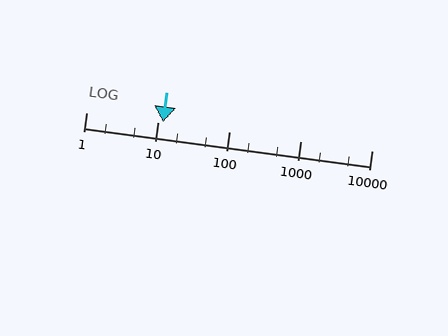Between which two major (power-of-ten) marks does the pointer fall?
The pointer is between 10 and 100.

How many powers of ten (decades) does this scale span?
The scale spans 4 decades, from 1 to 10000.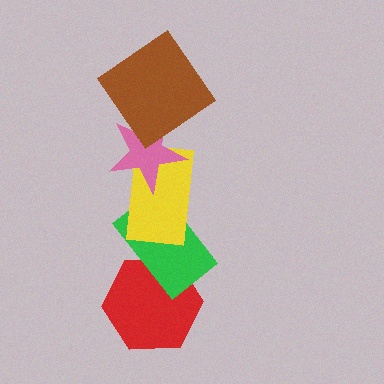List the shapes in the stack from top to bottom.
From top to bottom: the brown diamond, the pink star, the yellow rectangle, the green rectangle, the red hexagon.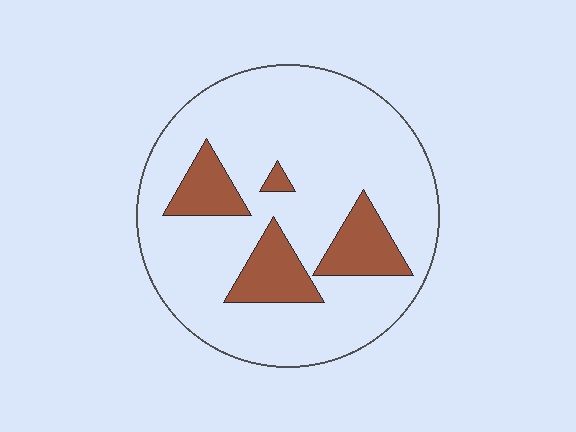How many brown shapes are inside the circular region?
4.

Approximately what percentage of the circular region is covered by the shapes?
Approximately 20%.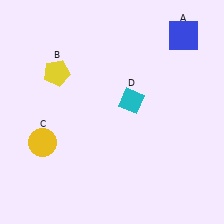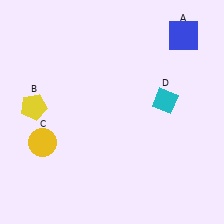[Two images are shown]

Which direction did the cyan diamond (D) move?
The cyan diamond (D) moved right.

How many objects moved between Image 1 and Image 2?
2 objects moved between the two images.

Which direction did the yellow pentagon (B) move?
The yellow pentagon (B) moved down.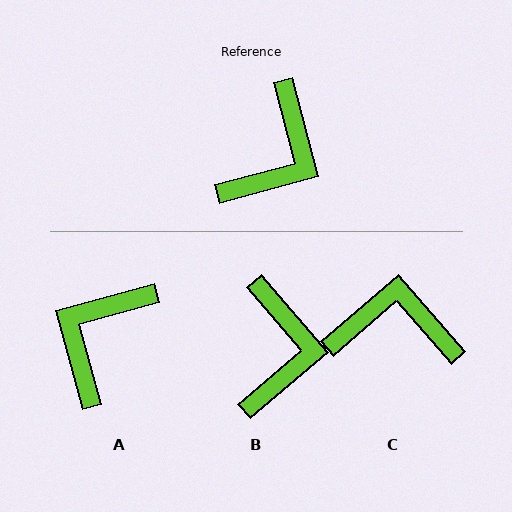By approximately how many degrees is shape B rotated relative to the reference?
Approximately 25 degrees counter-clockwise.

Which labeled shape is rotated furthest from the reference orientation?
A, about 180 degrees away.